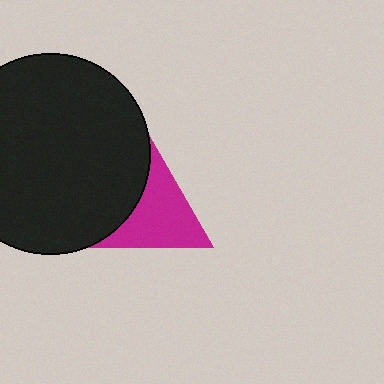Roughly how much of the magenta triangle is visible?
Most of it is visible (roughly 68%).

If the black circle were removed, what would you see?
You would see the complete magenta triangle.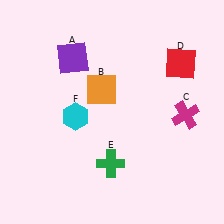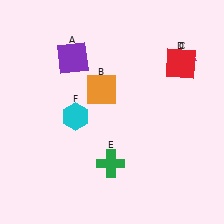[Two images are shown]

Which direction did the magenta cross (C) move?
The magenta cross (C) moved up.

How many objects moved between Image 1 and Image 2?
1 object moved between the two images.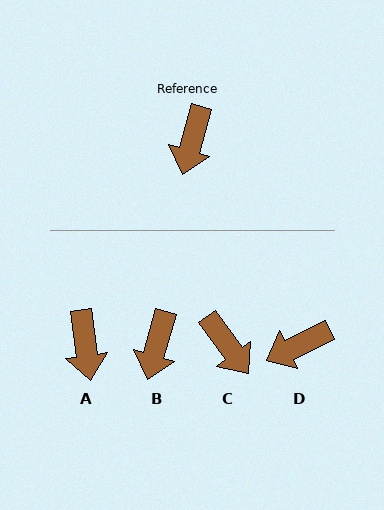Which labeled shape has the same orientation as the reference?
B.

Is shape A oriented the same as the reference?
No, it is off by about 23 degrees.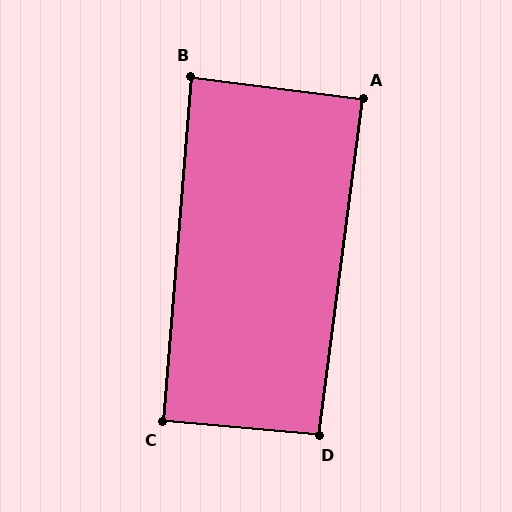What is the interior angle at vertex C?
Approximately 90 degrees (approximately right).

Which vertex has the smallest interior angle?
B, at approximately 88 degrees.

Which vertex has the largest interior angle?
D, at approximately 92 degrees.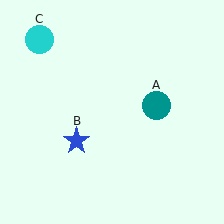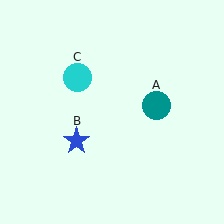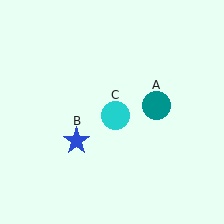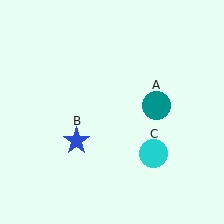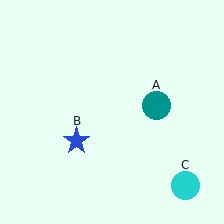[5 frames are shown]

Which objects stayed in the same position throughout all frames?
Teal circle (object A) and blue star (object B) remained stationary.